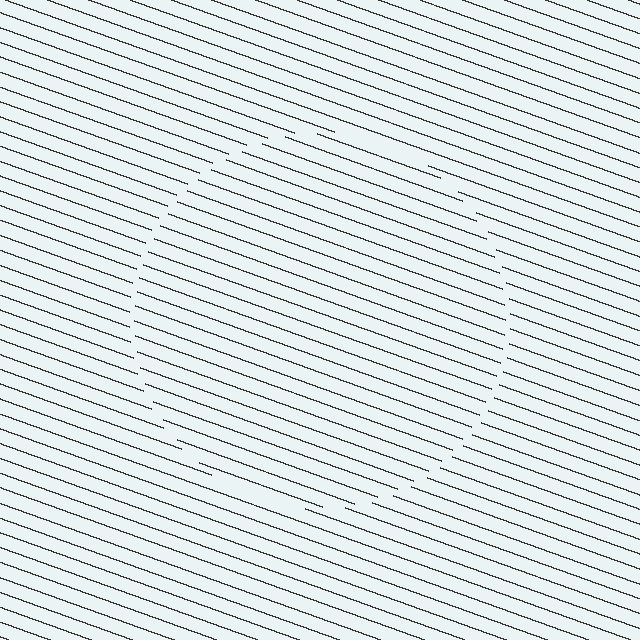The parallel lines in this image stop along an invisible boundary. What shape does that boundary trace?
An illusory circle. The interior of the shape contains the same grating, shifted by half a period — the contour is defined by the phase discontinuity where line-ends from the inner and outer gratings abut.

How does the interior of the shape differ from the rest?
The interior of the shape contains the same grating, shifted by half a period — the contour is defined by the phase discontinuity where line-ends from the inner and outer gratings abut.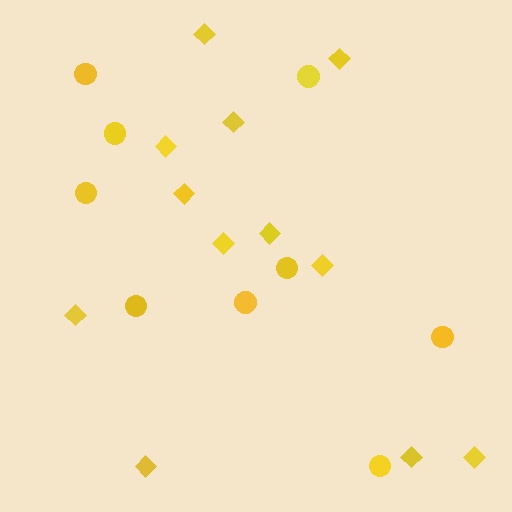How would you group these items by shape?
There are 2 groups: one group of circles (9) and one group of diamonds (12).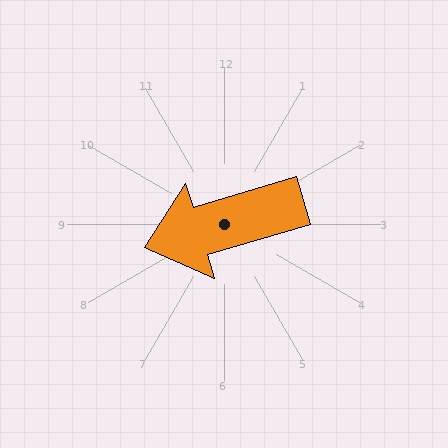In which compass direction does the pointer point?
West.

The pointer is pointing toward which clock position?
Roughly 8 o'clock.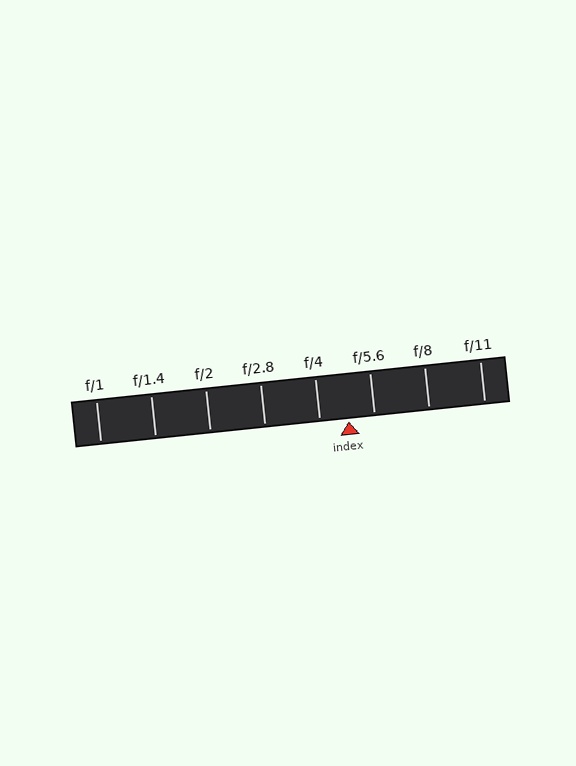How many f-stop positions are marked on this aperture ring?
There are 8 f-stop positions marked.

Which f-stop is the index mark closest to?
The index mark is closest to f/5.6.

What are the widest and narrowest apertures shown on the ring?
The widest aperture shown is f/1 and the narrowest is f/11.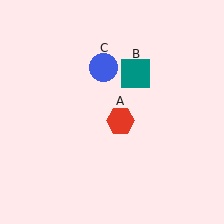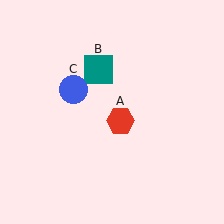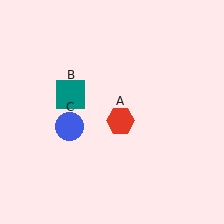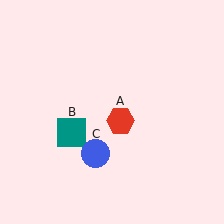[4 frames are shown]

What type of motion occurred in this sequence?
The teal square (object B), blue circle (object C) rotated counterclockwise around the center of the scene.